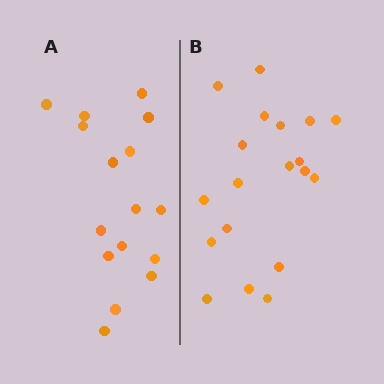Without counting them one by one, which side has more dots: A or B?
Region B (the right region) has more dots.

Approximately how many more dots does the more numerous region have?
Region B has just a few more — roughly 2 or 3 more dots than region A.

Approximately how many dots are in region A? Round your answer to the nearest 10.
About 20 dots. (The exact count is 16, which rounds to 20.)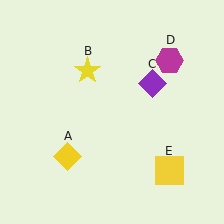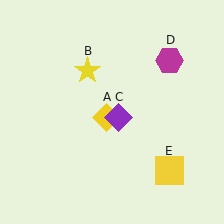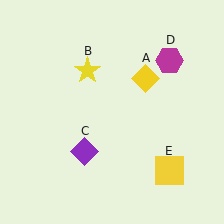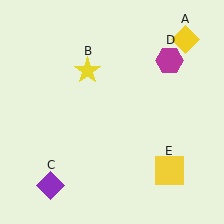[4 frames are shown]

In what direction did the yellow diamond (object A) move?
The yellow diamond (object A) moved up and to the right.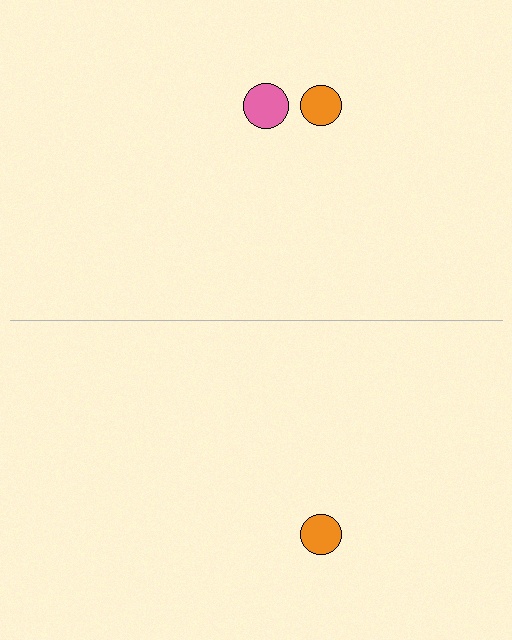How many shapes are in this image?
There are 3 shapes in this image.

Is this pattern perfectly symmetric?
No, the pattern is not perfectly symmetric. A pink circle is missing from the bottom side.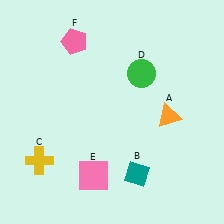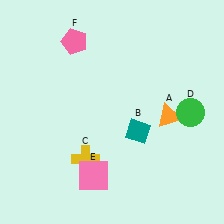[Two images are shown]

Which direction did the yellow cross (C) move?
The yellow cross (C) moved right.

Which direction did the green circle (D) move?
The green circle (D) moved right.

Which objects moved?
The objects that moved are: the teal diamond (B), the yellow cross (C), the green circle (D).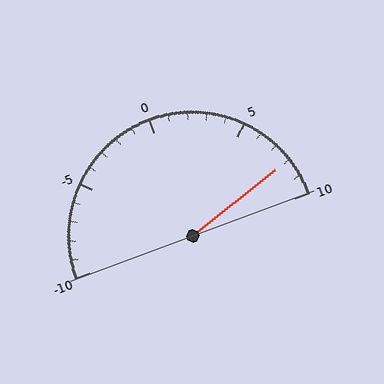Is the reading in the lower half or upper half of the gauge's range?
The reading is in the upper half of the range (-10 to 10).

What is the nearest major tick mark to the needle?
The nearest major tick mark is 10.